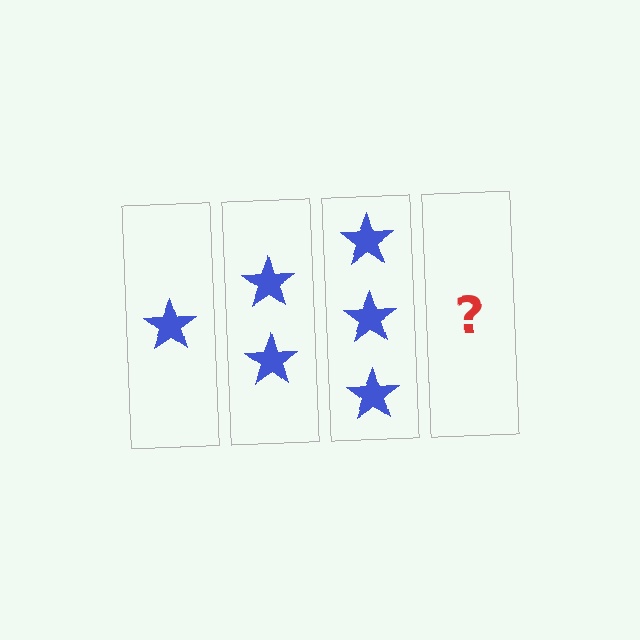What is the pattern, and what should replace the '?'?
The pattern is that each step adds one more star. The '?' should be 4 stars.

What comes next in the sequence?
The next element should be 4 stars.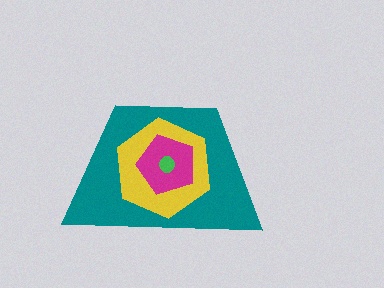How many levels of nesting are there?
4.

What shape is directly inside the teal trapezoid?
The yellow hexagon.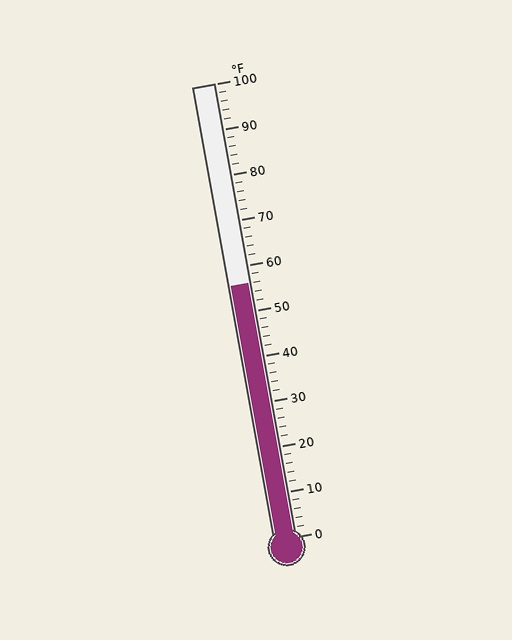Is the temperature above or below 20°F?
The temperature is above 20°F.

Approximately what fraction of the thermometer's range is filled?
The thermometer is filled to approximately 55% of its range.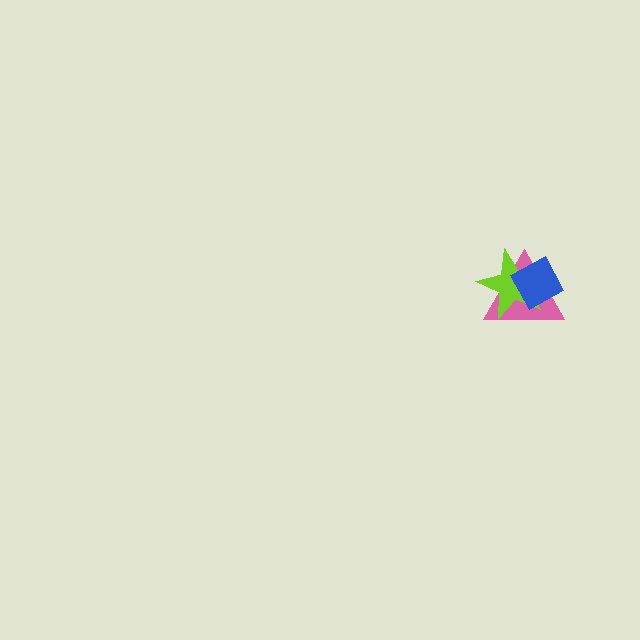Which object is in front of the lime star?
The blue diamond is in front of the lime star.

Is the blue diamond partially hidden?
No, no other shape covers it.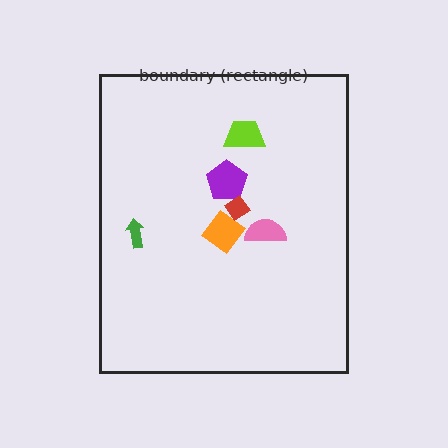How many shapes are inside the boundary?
6 inside, 0 outside.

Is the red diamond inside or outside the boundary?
Inside.